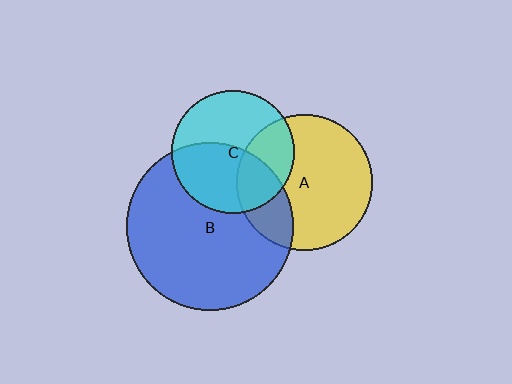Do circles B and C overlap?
Yes.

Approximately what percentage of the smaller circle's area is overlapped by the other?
Approximately 50%.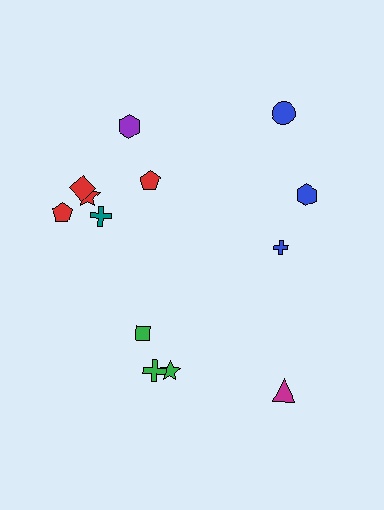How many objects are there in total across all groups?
There are 13 objects.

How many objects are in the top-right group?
There are 3 objects.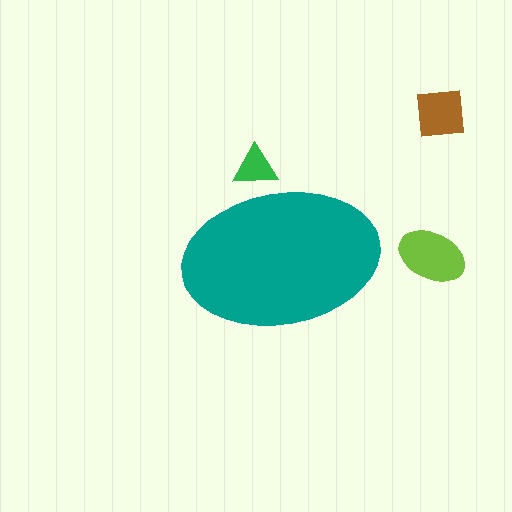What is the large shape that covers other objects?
A teal ellipse.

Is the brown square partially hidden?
No, the brown square is fully visible.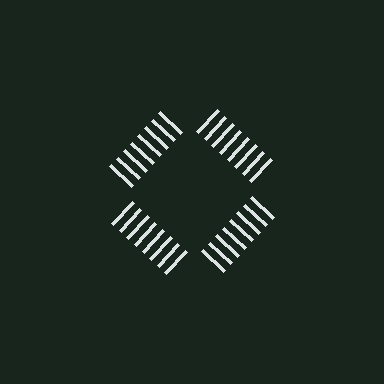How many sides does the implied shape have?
4 sides — the line-ends trace a square.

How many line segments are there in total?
32 — 8 along each of the 4 edges.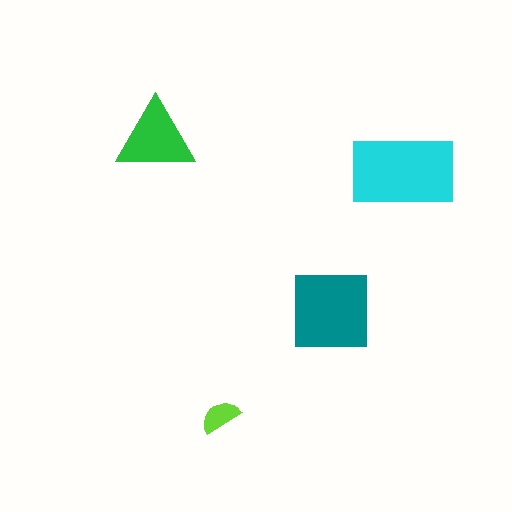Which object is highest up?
The green triangle is topmost.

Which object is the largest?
The cyan rectangle.